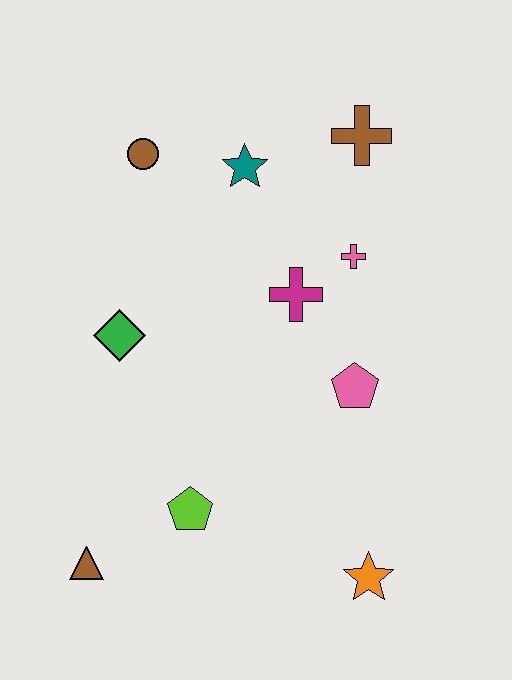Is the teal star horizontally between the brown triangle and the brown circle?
No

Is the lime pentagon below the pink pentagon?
Yes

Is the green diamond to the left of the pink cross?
Yes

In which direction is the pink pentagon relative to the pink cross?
The pink pentagon is below the pink cross.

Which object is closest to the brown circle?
The teal star is closest to the brown circle.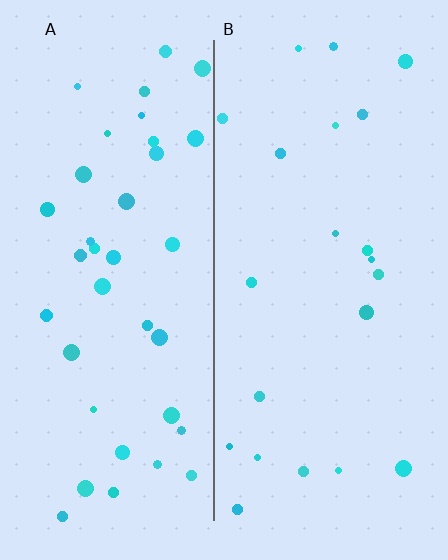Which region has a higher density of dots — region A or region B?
A (the left).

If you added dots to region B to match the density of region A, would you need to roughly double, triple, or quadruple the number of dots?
Approximately double.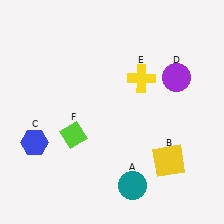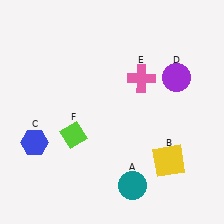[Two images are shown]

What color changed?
The cross (E) changed from yellow in Image 1 to pink in Image 2.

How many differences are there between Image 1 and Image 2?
There is 1 difference between the two images.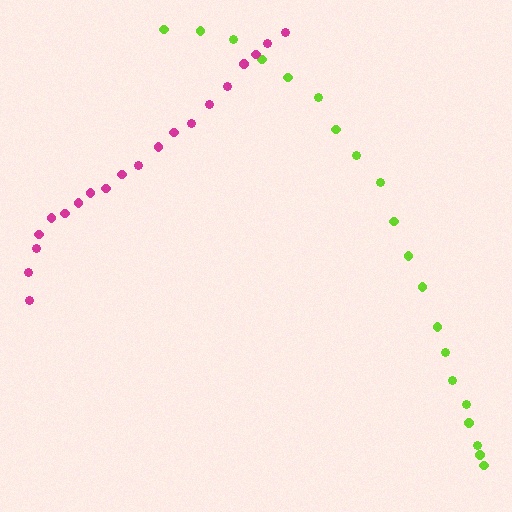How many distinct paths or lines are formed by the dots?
There are 2 distinct paths.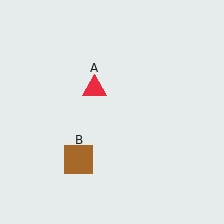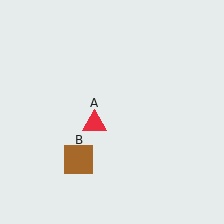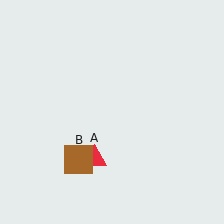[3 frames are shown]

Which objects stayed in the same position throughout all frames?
Brown square (object B) remained stationary.